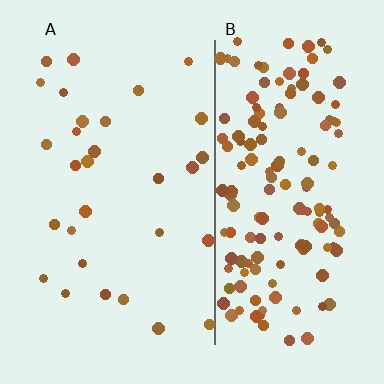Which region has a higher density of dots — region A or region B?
B (the right).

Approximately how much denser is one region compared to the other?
Approximately 5.1× — region B over region A.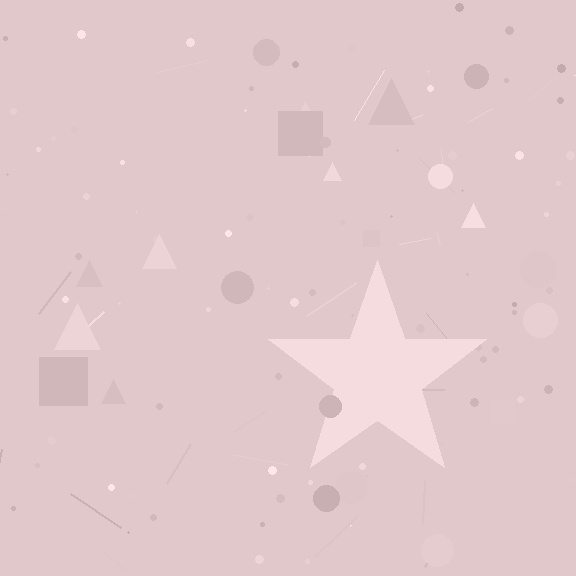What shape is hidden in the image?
A star is hidden in the image.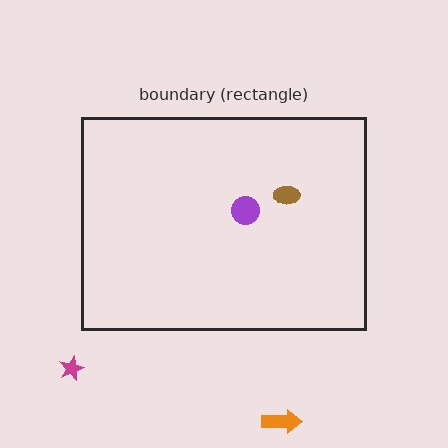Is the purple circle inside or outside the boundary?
Inside.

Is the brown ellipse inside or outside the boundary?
Inside.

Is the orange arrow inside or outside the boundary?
Outside.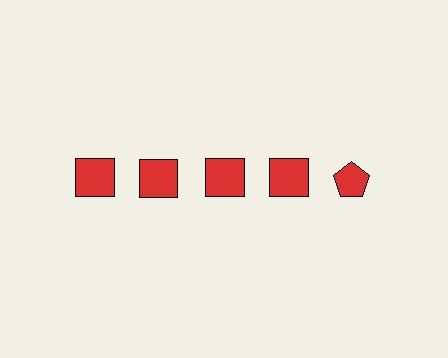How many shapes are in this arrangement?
There are 5 shapes arranged in a grid pattern.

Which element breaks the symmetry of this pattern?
The red pentagon in the top row, rightmost column breaks the symmetry. All other shapes are red squares.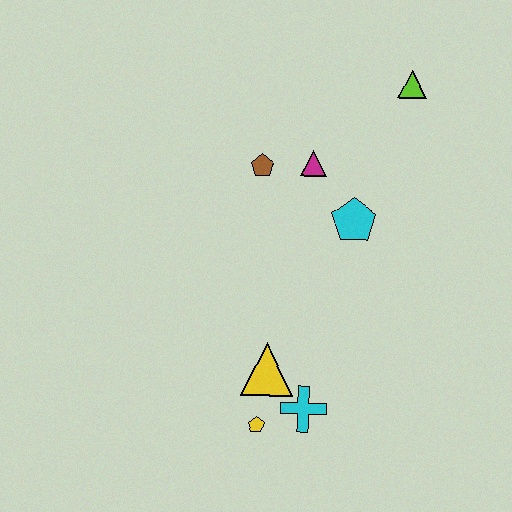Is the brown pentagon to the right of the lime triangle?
No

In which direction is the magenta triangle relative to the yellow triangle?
The magenta triangle is above the yellow triangle.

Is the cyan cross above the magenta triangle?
No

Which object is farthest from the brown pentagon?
The yellow pentagon is farthest from the brown pentagon.